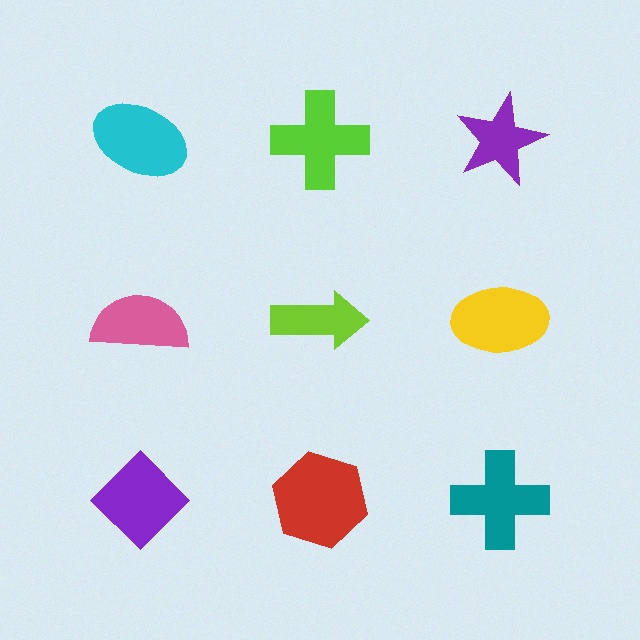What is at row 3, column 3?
A teal cross.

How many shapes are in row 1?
3 shapes.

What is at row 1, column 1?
A cyan ellipse.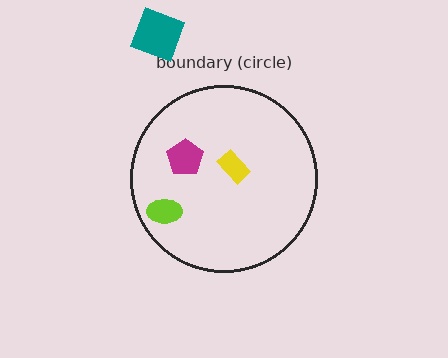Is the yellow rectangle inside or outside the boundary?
Inside.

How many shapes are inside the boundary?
3 inside, 1 outside.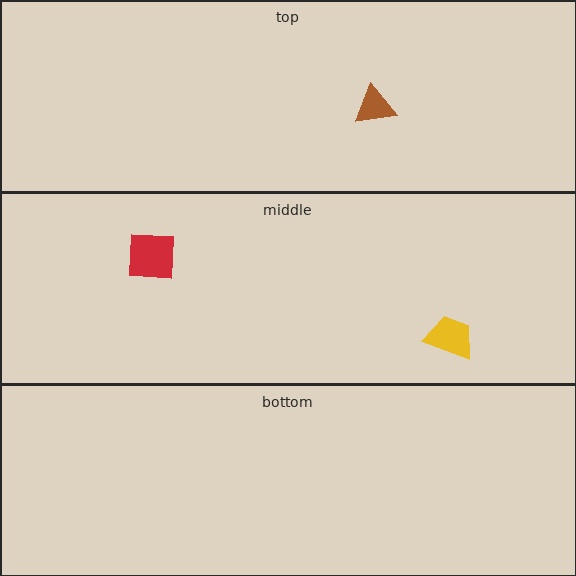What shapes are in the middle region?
The red square, the yellow trapezoid.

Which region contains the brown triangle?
The top region.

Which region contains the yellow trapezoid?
The middle region.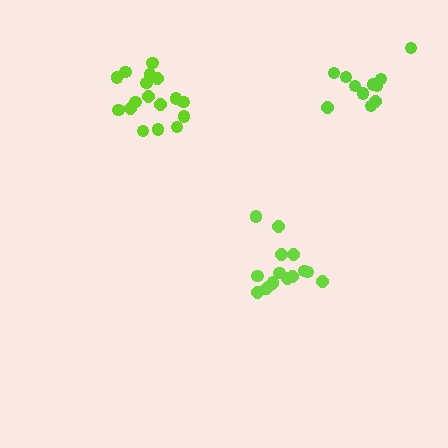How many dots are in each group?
Group 1: 17 dots, Group 2: 11 dots, Group 3: 15 dots (43 total).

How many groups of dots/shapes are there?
There are 3 groups.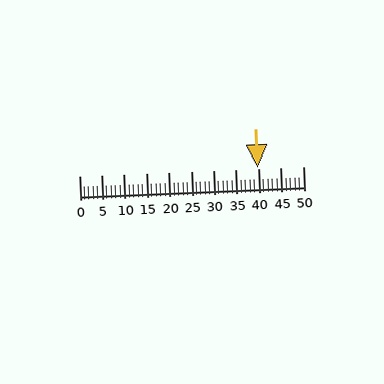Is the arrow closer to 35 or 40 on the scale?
The arrow is closer to 40.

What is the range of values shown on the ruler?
The ruler shows values from 0 to 50.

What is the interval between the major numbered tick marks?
The major tick marks are spaced 5 units apart.